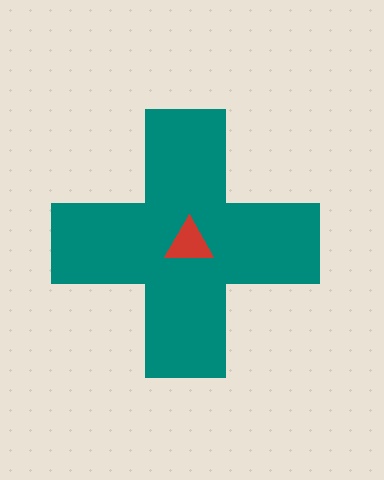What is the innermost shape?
The red triangle.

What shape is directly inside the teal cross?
The red triangle.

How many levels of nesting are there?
2.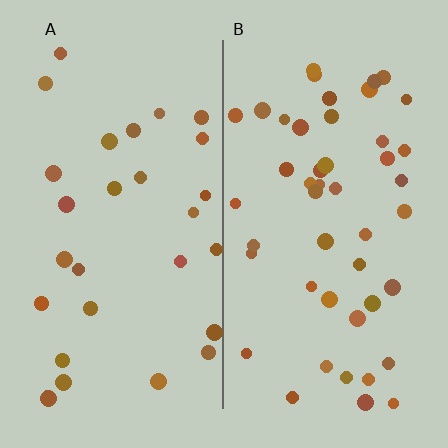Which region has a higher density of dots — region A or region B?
B (the right).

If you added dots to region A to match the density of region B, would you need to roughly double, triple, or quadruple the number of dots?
Approximately double.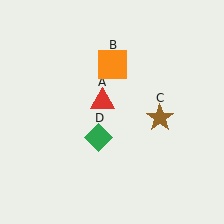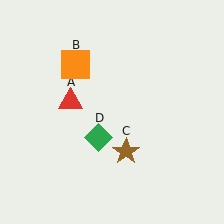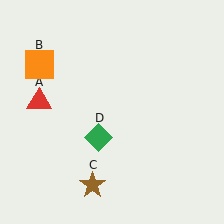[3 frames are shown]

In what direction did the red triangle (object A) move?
The red triangle (object A) moved left.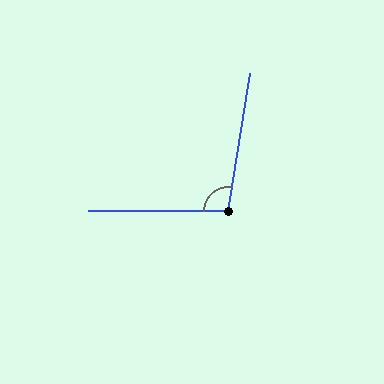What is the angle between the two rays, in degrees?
Approximately 99 degrees.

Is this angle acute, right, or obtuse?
It is obtuse.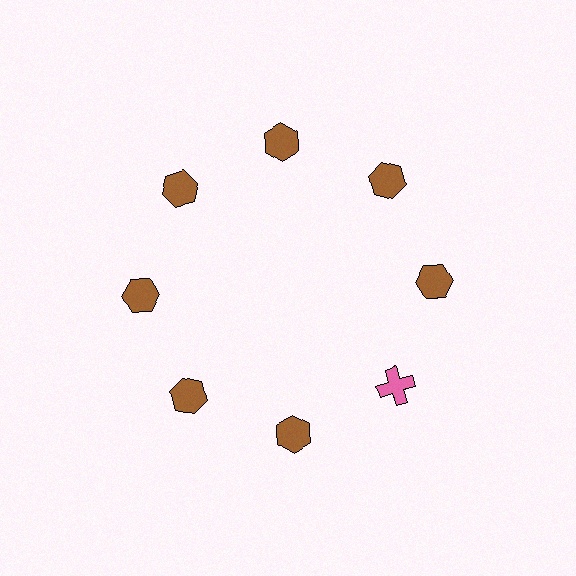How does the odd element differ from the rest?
It differs in both color (pink instead of brown) and shape (cross instead of hexagon).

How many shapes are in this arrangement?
There are 8 shapes arranged in a ring pattern.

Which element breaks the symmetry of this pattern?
The pink cross at roughly the 4 o'clock position breaks the symmetry. All other shapes are brown hexagons.